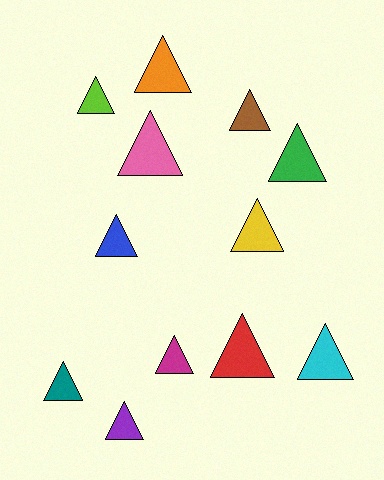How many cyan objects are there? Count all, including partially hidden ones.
There is 1 cyan object.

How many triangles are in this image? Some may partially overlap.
There are 12 triangles.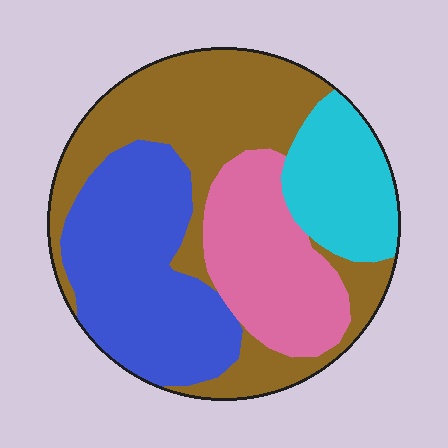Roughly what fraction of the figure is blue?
Blue covers roughly 30% of the figure.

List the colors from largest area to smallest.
From largest to smallest: brown, blue, pink, cyan.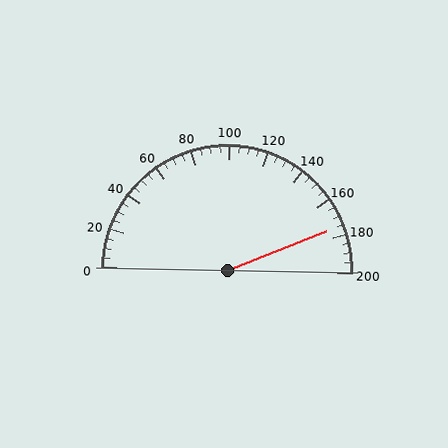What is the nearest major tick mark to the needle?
The nearest major tick mark is 180.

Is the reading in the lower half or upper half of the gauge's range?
The reading is in the upper half of the range (0 to 200).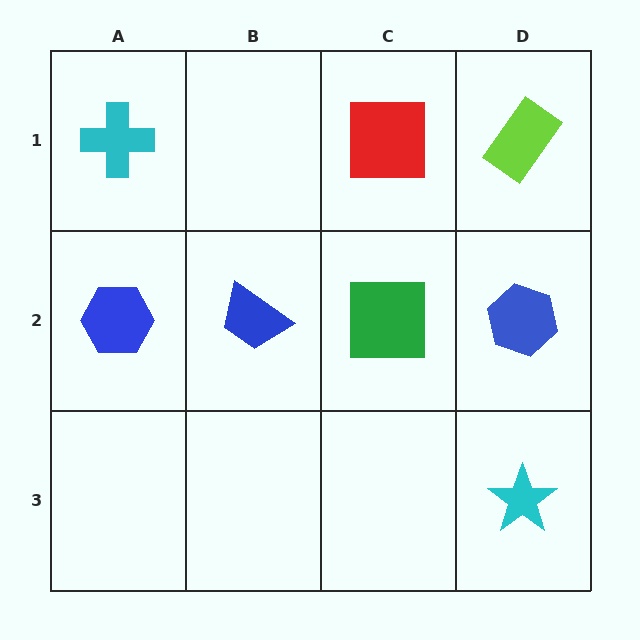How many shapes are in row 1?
3 shapes.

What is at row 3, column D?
A cyan star.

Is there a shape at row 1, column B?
No, that cell is empty.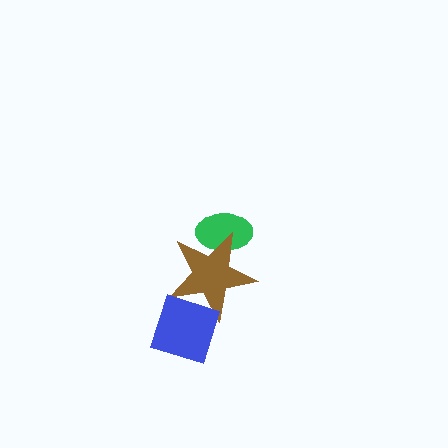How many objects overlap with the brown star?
2 objects overlap with the brown star.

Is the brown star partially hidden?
Yes, it is partially covered by another shape.